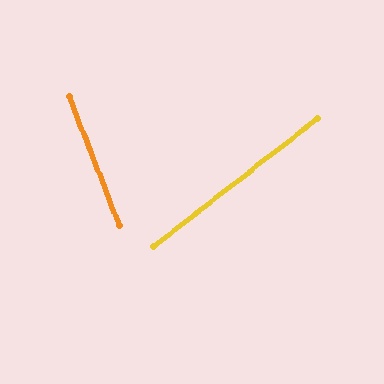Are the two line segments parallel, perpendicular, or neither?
Neither parallel nor perpendicular — they differ by about 73°.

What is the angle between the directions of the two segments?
Approximately 73 degrees.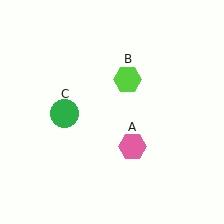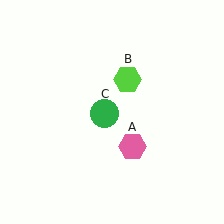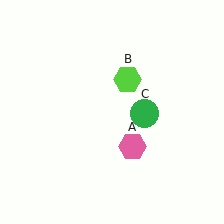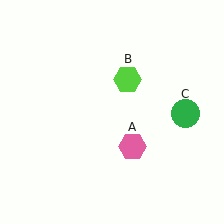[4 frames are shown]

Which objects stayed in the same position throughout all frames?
Pink hexagon (object A) and lime hexagon (object B) remained stationary.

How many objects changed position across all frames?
1 object changed position: green circle (object C).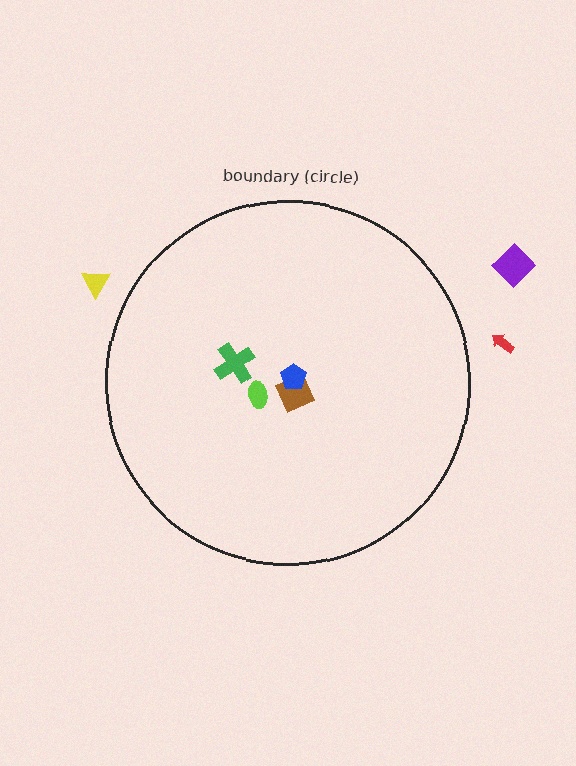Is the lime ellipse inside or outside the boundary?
Inside.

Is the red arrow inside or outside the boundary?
Outside.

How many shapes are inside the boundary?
4 inside, 3 outside.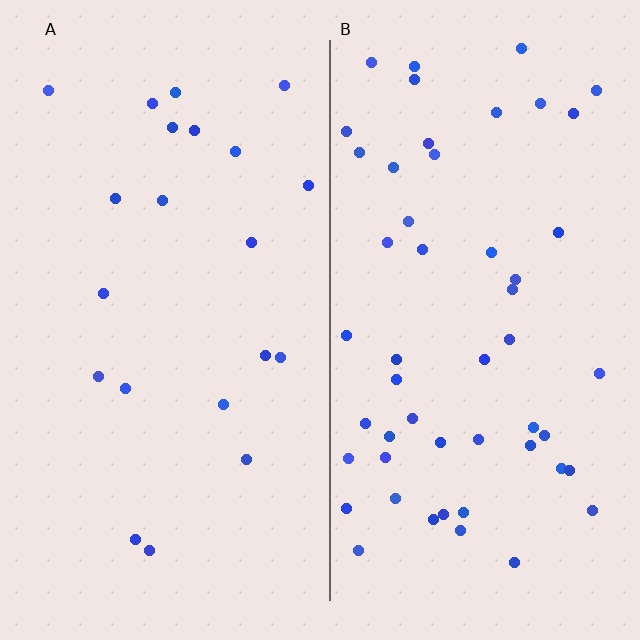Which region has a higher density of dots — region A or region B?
B (the right).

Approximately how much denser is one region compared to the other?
Approximately 2.5× — region B over region A.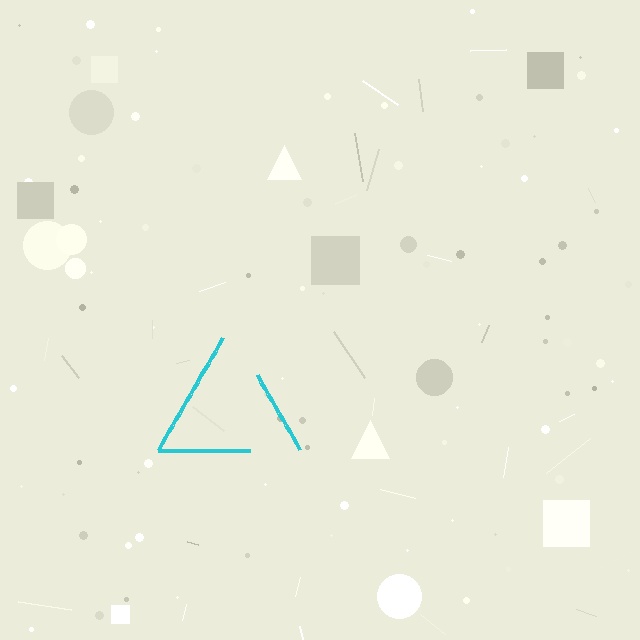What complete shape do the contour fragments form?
The contour fragments form a triangle.